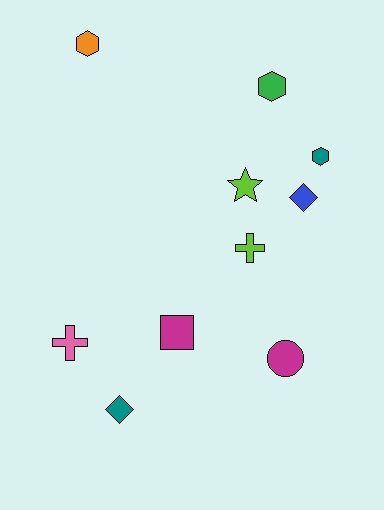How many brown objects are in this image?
There are no brown objects.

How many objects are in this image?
There are 10 objects.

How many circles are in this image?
There is 1 circle.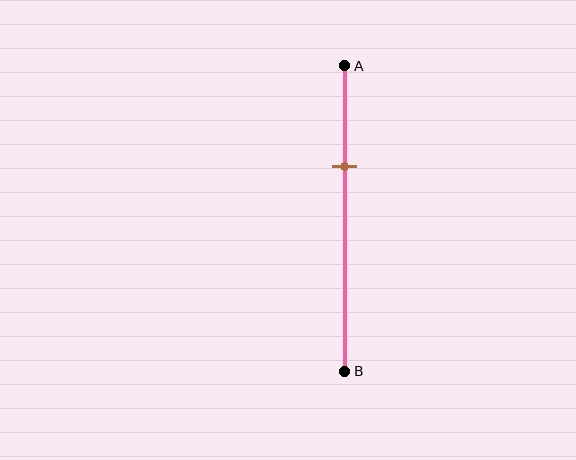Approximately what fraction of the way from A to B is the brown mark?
The brown mark is approximately 35% of the way from A to B.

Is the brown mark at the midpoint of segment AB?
No, the mark is at about 35% from A, not at the 50% midpoint.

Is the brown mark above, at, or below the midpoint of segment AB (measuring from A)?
The brown mark is above the midpoint of segment AB.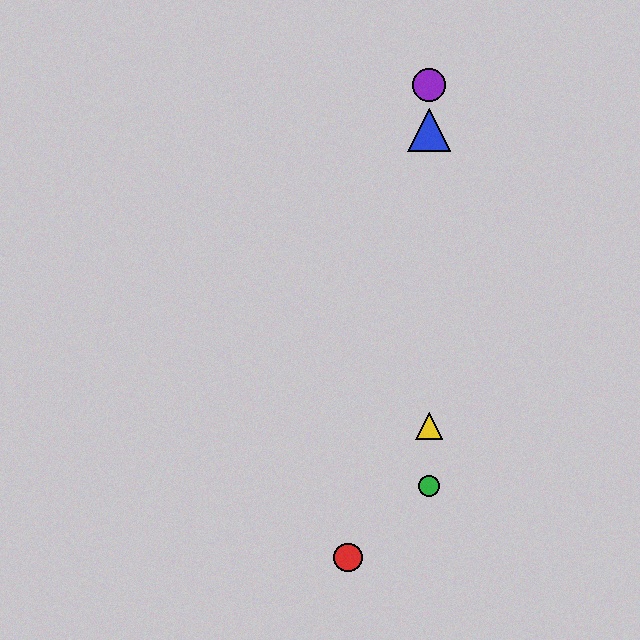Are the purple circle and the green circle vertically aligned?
Yes, both are at x≈429.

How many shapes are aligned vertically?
4 shapes (the blue triangle, the green circle, the yellow triangle, the purple circle) are aligned vertically.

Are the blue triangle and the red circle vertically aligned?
No, the blue triangle is at x≈429 and the red circle is at x≈348.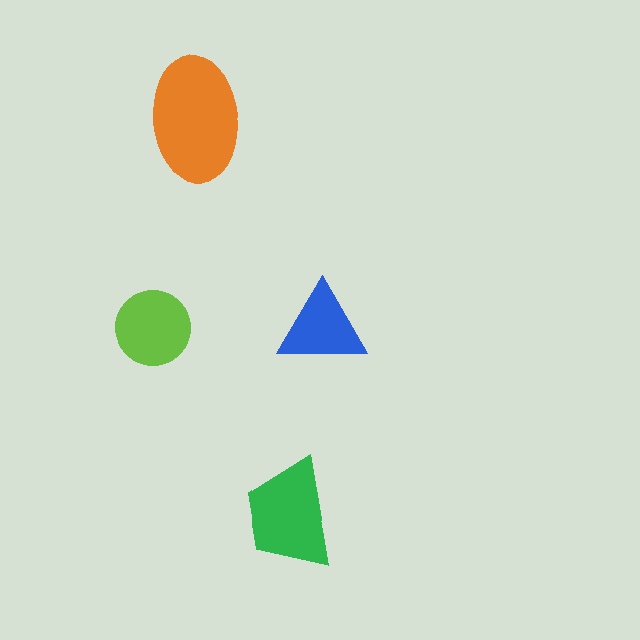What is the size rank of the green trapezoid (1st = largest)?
2nd.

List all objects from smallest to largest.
The blue triangle, the lime circle, the green trapezoid, the orange ellipse.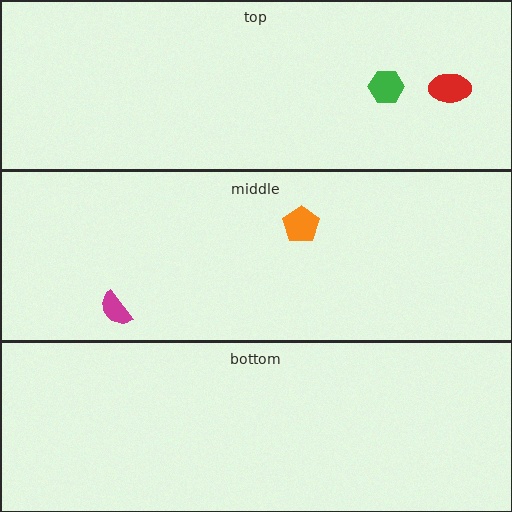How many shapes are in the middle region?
2.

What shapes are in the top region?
The green hexagon, the red ellipse.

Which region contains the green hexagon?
The top region.